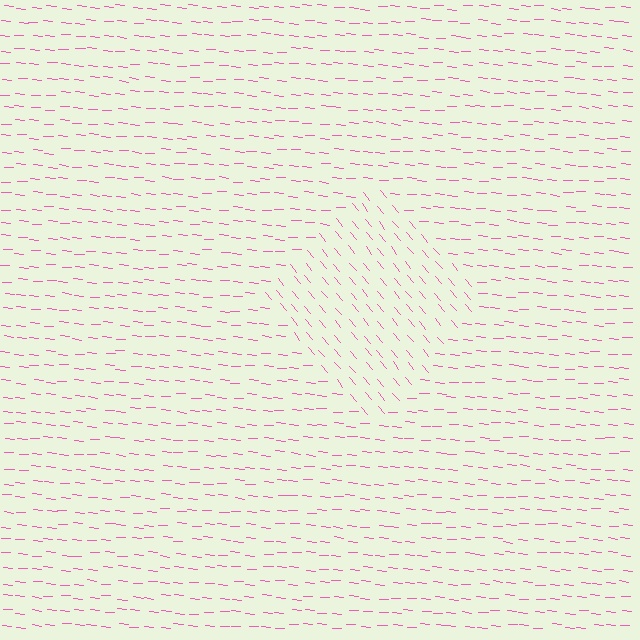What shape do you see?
I see a diamond.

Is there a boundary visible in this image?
Yes, there is a texture boundary formed by a change in line orientation.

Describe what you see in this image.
The image is filled with small pink line segments. A diamond region in the image has lines oriented differently from the surrounding lines, creating a visible texture boundary.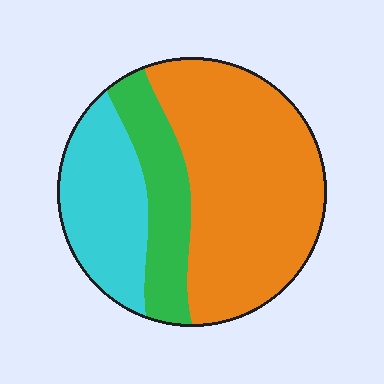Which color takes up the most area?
Orange, at roughly 55%.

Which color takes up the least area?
Green, at roughly 20%.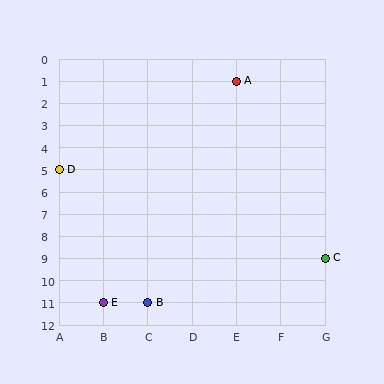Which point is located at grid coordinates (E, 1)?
Point A is at (E, 1).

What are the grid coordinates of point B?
Point B is at grid coordinates (C, 11).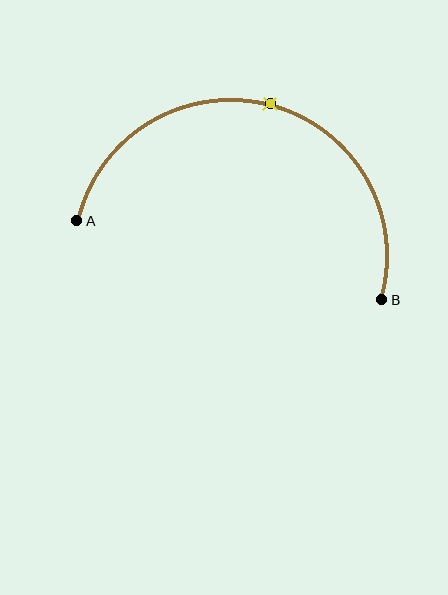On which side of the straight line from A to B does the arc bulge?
The arc bulges above the straight line connecting A and B.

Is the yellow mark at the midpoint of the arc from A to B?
Yes. The yellow mark lies on the arc at equal arc-length from both A and B — it is the arc midpoint.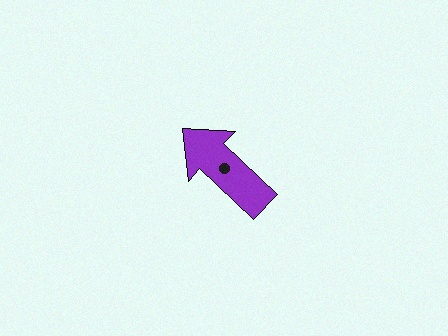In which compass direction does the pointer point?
Northwest.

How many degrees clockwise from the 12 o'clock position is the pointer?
Approximately 313 degrees.